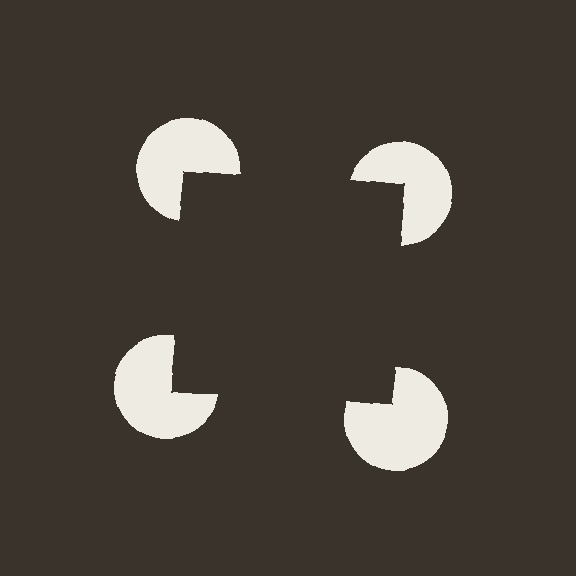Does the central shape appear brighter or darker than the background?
It typically appears slightly darker than the background, even though no actual brightness change is drawn.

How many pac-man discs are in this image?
There are 4 — one at each vertex of the illusory square.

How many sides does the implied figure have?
4 sides.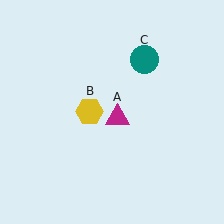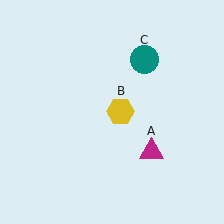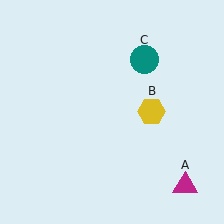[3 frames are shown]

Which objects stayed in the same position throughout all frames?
Teal circle (object C) remained stationary.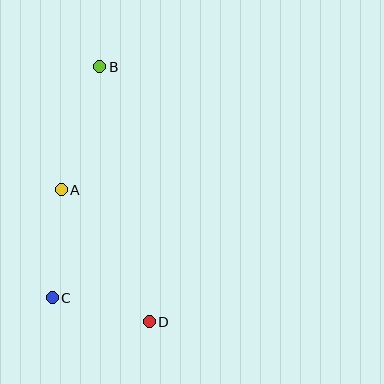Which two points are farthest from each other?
Points B and D are farthest from each other.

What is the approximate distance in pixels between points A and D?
The distance between A and D is approximately 158 pixels.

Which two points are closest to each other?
Points C and D are closest to each other.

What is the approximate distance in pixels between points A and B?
The distance between A and B is approximately 129 pixels.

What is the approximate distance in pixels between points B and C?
The distance between B and C is approximately 236 pixels.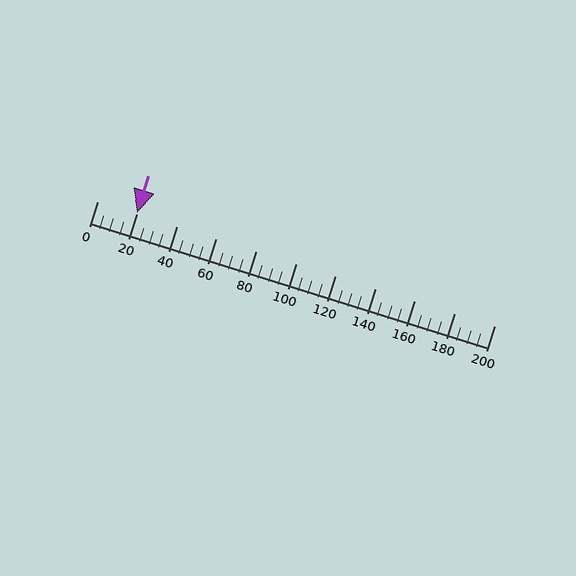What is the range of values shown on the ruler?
The ruler shows values from 0 to 200.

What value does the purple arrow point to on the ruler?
The purple arrow points to approximately 20.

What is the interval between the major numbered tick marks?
The major tick marks are spaced 20 units apart.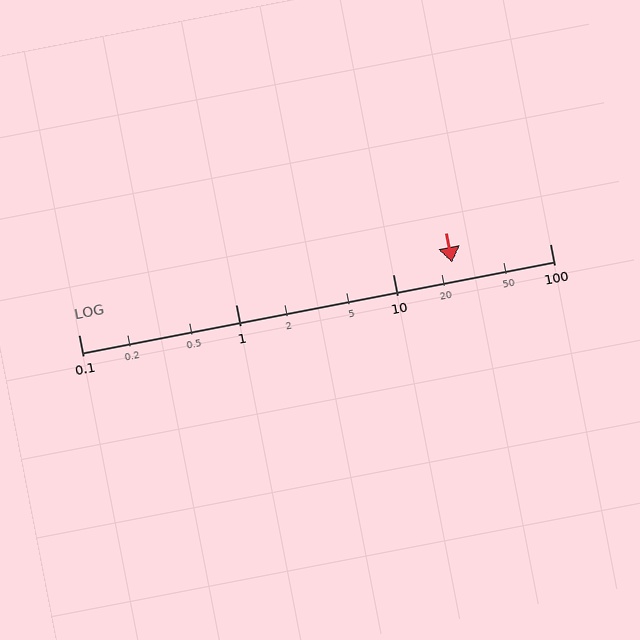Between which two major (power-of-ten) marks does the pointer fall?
The pointer is between 10 and 100.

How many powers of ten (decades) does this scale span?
The scale spans 3 decades, from 0.1 to 100.